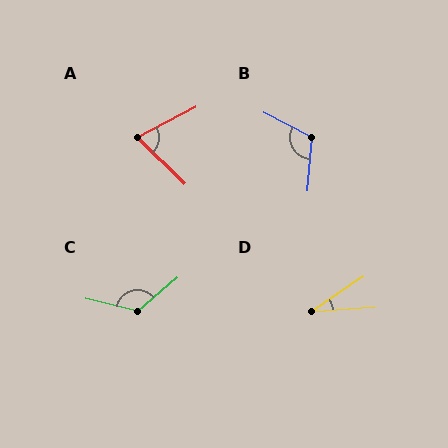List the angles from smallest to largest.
D (30°), A (72°), B (113°), C (126°).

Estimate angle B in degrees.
Approximately 113 degrees.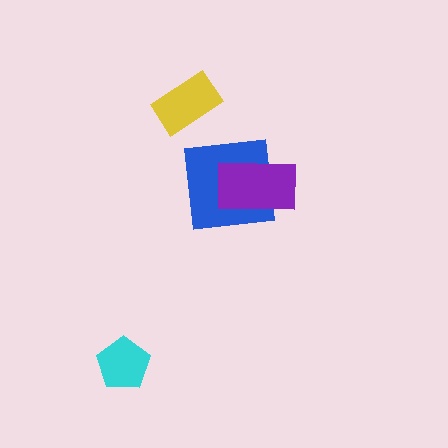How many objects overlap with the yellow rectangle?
0 objects overlap with the yellow rectangle.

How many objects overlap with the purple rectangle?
1 object overlaps with the purple rectangle.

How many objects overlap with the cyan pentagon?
0 objects overlap with the cyan pentagon.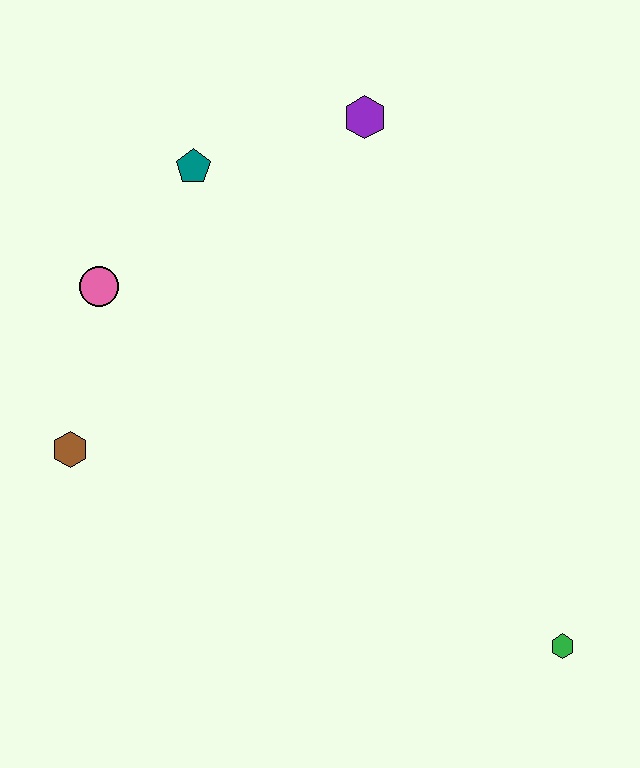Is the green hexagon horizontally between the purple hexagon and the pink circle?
No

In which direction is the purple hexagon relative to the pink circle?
The purple hexagon is to the right of the pink circle.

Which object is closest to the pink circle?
The teal pentagon is closest to the pink circle.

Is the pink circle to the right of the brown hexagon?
Yes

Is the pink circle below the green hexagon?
No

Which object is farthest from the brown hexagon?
The green hexagon is farthest from the brown hexagon.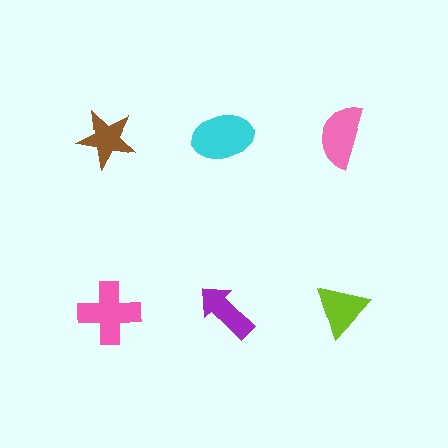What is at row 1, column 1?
A brown star.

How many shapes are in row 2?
3 shapes.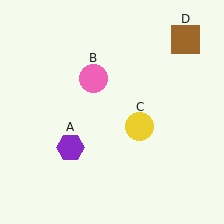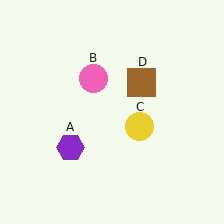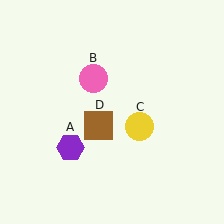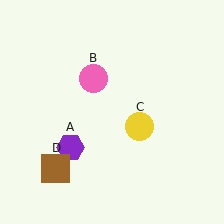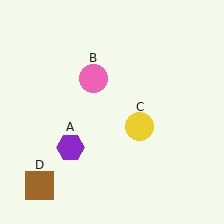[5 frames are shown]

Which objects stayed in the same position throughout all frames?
Purple hexagon (object A) and pink circle (object B) and yellow circle (object C) remained stationary.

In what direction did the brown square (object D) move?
The brown square (object D) moved down and to the left.